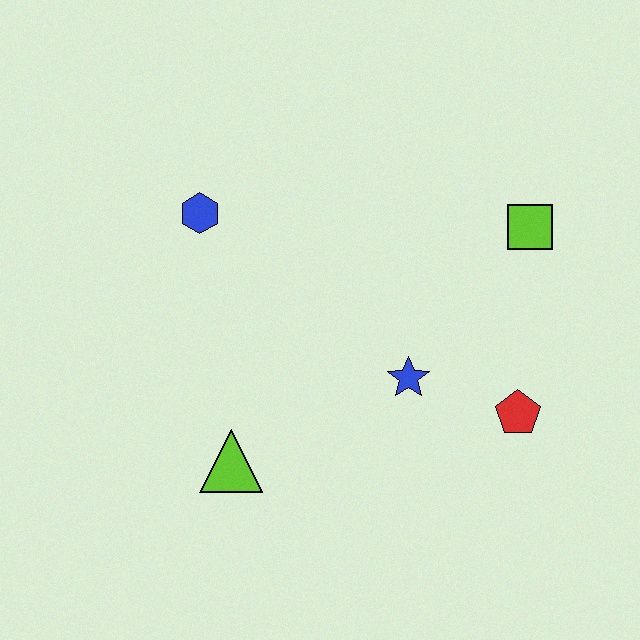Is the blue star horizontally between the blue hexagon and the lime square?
Yes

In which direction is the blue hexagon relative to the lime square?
The blue hexagon is to the left of the lime square.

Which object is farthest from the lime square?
The lime triangle is farthest from the lime square.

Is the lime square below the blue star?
No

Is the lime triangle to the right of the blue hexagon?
Yes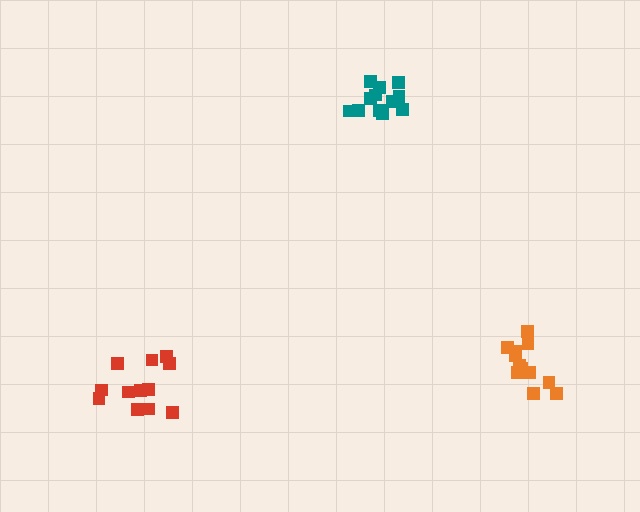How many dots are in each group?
Group 1: 12 dots, Group 2: 12 dots, Group 3: 13 dots (37 total).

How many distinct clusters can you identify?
There are 3 distinct clusters.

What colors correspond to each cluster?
The clusters are colored: red, teal, orange.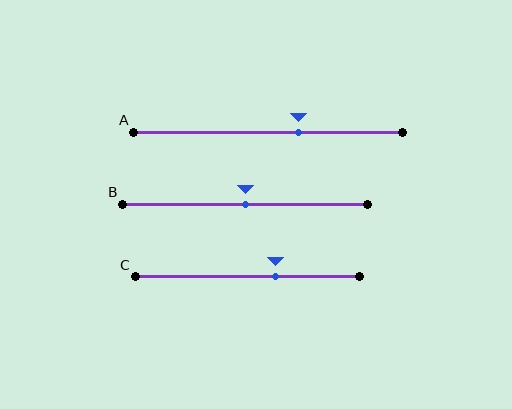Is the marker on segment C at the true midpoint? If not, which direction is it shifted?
No, the marker on segment C is shifted to the right by about 12% of the segment length.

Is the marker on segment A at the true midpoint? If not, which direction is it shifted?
No, the marker on segment A is shifted to the right by about 11% of the segment length.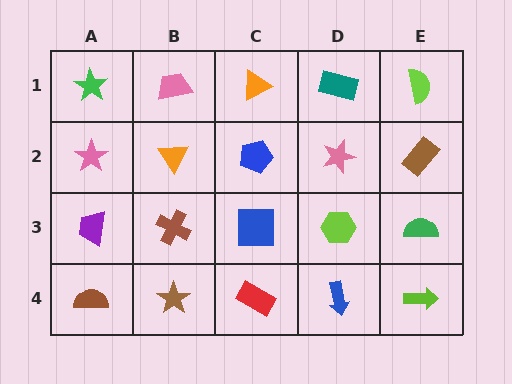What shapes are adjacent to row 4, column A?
A purple trapezoid (row 3, column A), a brown star (row 4, column B).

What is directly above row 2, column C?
An orange triangle.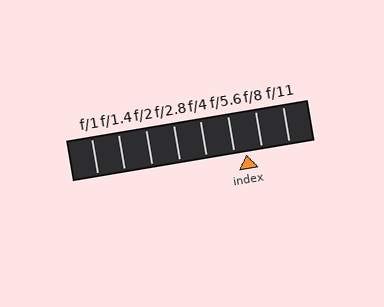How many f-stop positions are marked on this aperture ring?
There are 8 f-stop positions marked.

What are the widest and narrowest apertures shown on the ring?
The widest aperture shown is f/1 and the narrowest is f/11.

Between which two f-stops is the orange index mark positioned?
The index mark is between f/5.6 and f/8.